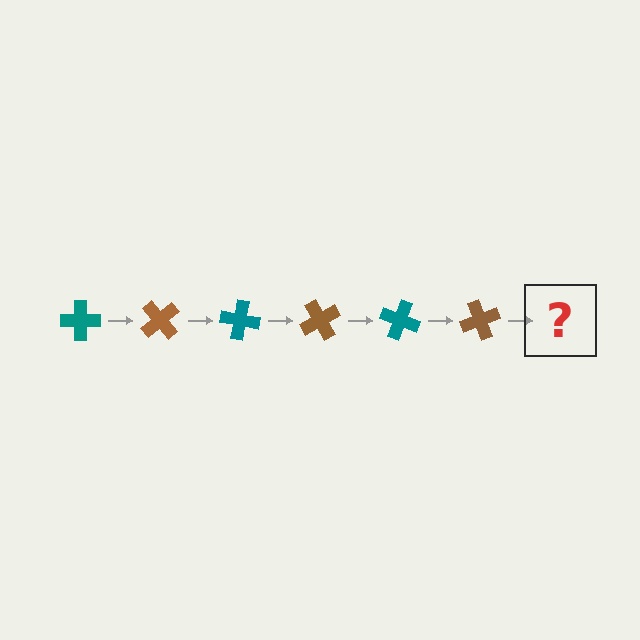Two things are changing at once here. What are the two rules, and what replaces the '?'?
The two rules are that it rotates 50 degrees each step and the color cycles through teal and brown. The '?' should be a teal cross, rotated 300 degrees from the start.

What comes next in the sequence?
The next element should be a teal cross, rotated 300 degrees from the start.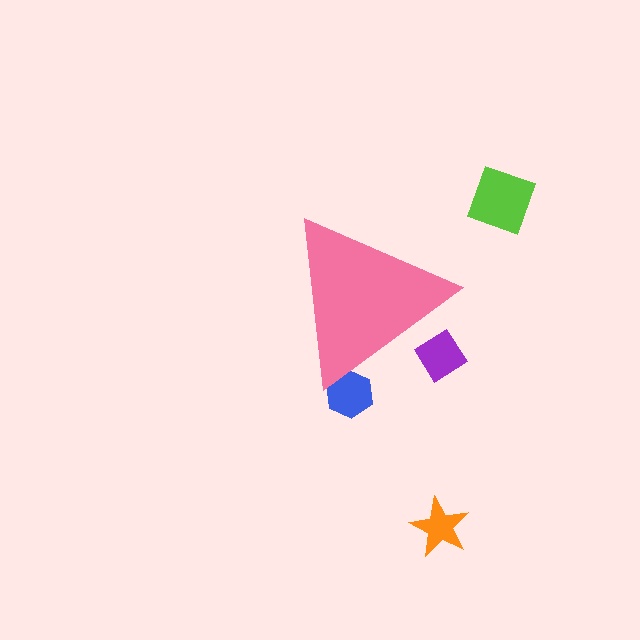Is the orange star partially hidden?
No, the orange star is fully visible.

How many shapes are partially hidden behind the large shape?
2 shapes are partially hidden.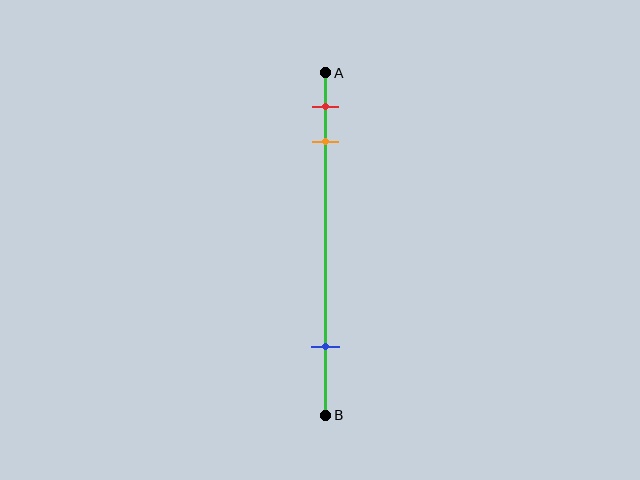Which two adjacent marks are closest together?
The red and orange marks are the closest adjacent pair.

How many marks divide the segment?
There are 3 marks dividing the segment.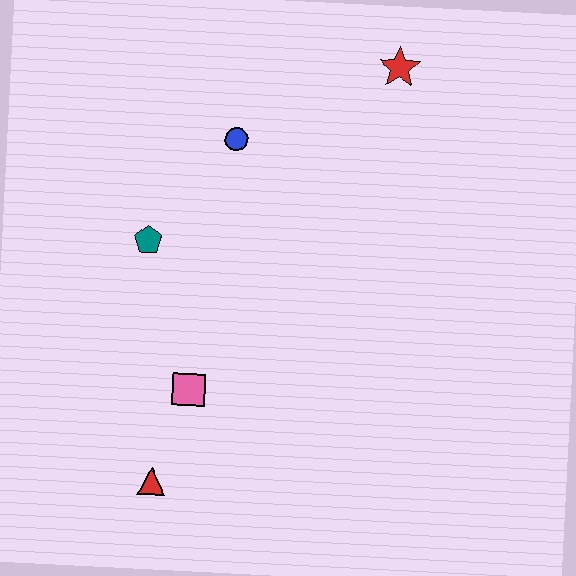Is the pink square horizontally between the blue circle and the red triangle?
Yes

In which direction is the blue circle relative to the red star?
The blue circle is to the left of the red star.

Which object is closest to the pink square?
The red triangle is closest to the pink square.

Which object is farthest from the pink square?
The red star is farthest from the pink square.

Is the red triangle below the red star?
Yes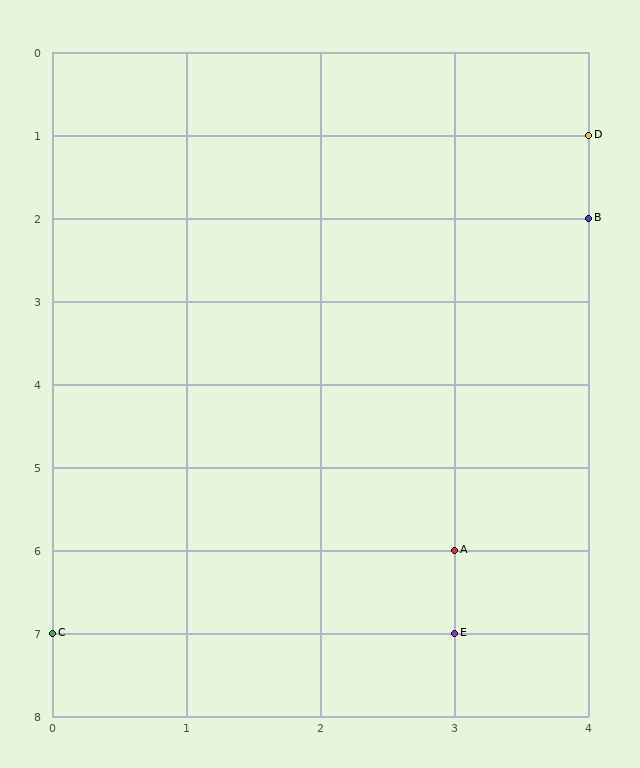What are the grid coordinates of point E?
Point E is at grid coordinates (3, 7).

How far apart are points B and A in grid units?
Points B and A are 1 column and 4 rows apart (about 4.1 grid units diagonally).